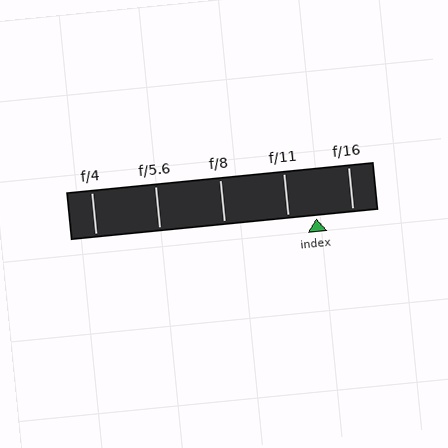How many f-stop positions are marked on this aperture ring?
There are 5 f-stop positions marked.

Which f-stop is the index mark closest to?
The index mark is closest to f/11.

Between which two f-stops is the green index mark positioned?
The index mark is between f/11 and f/16.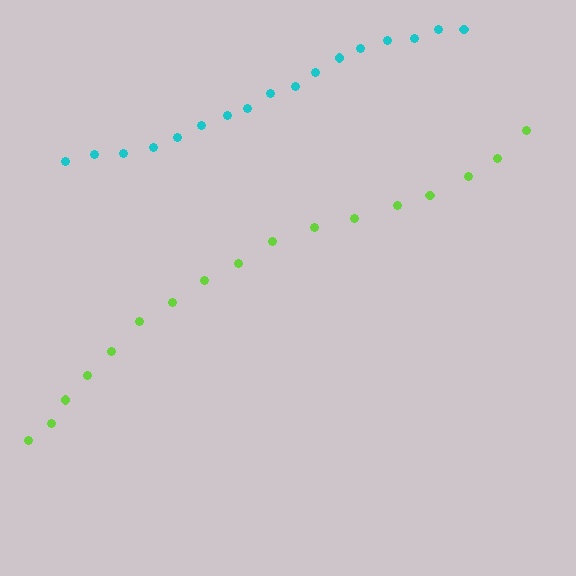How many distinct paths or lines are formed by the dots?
There are 2 distinct paths.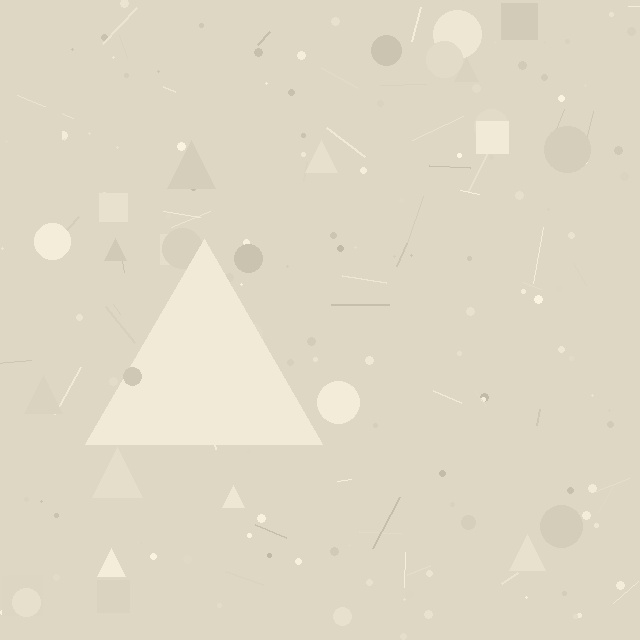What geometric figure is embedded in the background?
A triangle is embedded in the background.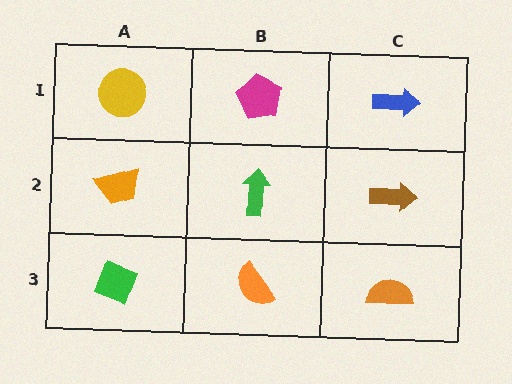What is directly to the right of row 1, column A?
A magenta pentagon.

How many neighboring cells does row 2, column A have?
3.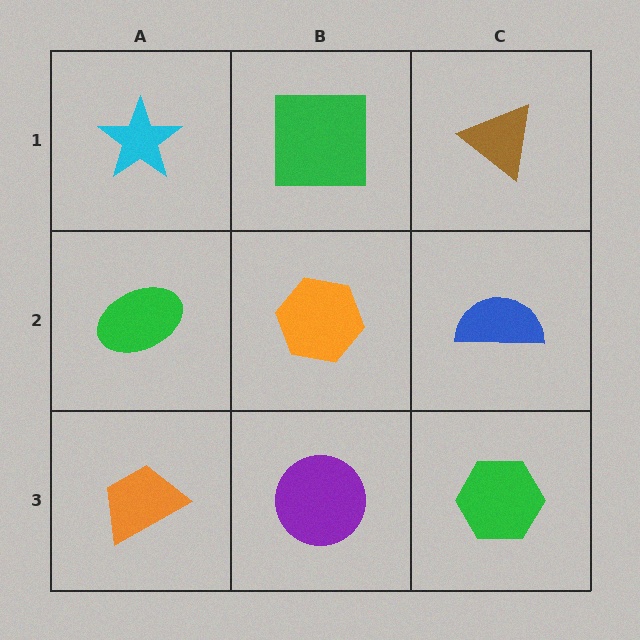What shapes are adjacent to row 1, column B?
An orange hexagon (row 2, column B), a cyan star (row 1, column A), a brown triangle (row 1, column C).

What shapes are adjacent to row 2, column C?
A brown triangle (row 1, column C), a green hexagon (row 3, column C), an orange hexagon (row 2, column B).